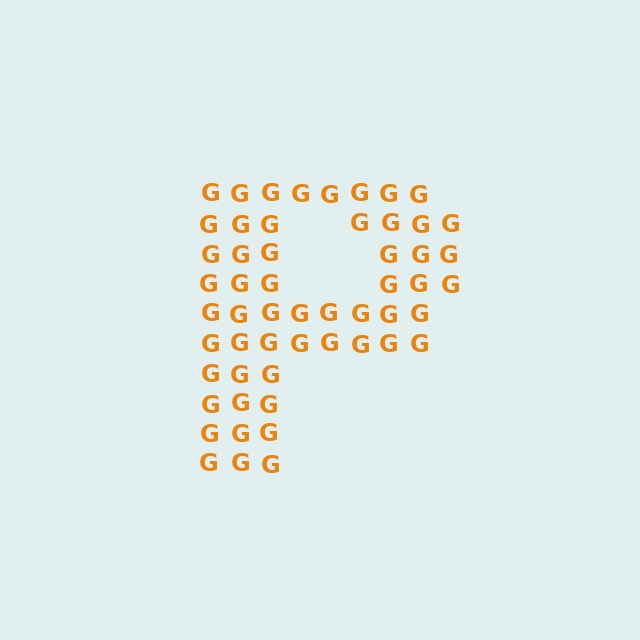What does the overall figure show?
The overall figure shows the letter P.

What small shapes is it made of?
It is made of small letter G's.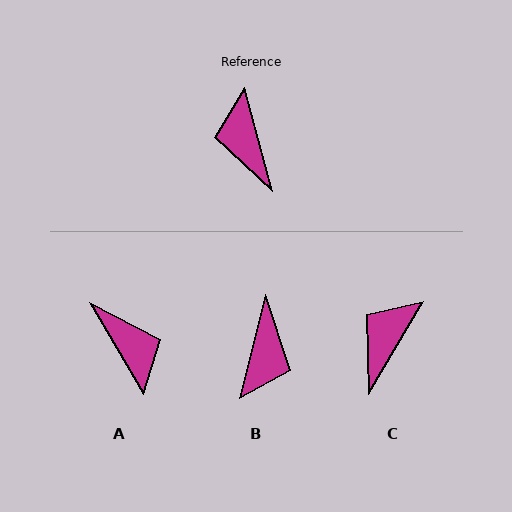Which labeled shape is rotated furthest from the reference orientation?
A, about 165 degrees away.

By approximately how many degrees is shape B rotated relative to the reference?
Approximately 151 degrees counter-clockwise.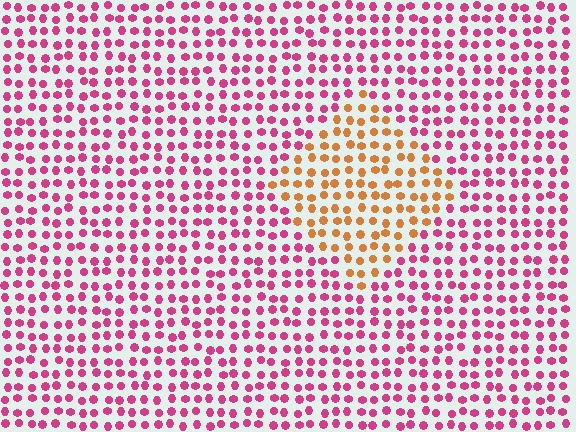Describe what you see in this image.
The image is filled with small magenta elements in a uniform arrangement. A diamond-shaped region is visible where the elements are tinted to a slightly different hue, forming a subtle color boundary.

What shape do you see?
I see a diamond.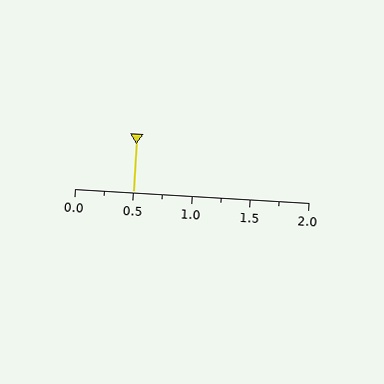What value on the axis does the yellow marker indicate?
The marker indicates approximately 0.5.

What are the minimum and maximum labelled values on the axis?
The axis runs from 0.0 to 2.0.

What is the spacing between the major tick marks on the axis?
The major ticks are spaced 0.5 apart.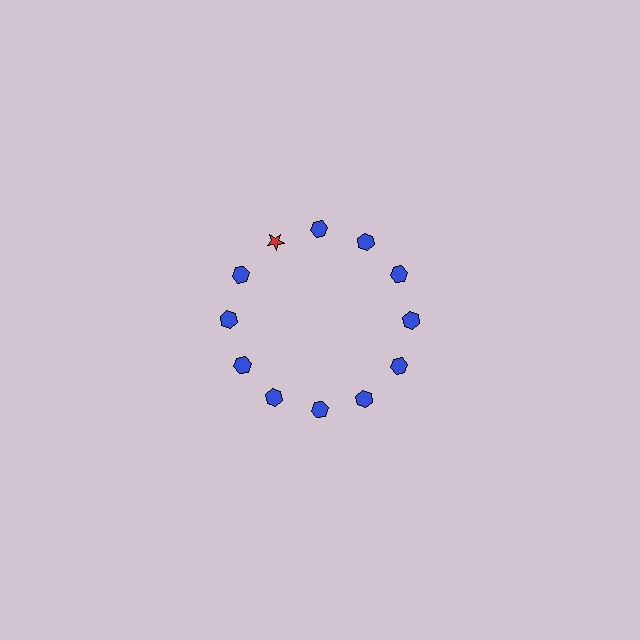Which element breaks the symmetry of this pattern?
The red star at roughly the 11 o'clock position breaks the symmetry. All other shapes are blue hexagons.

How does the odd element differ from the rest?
It differs in both color (red instead of blue) and shape (star instead of hexagon).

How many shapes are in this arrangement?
There are 12 shapes arranged in a ring pattern.